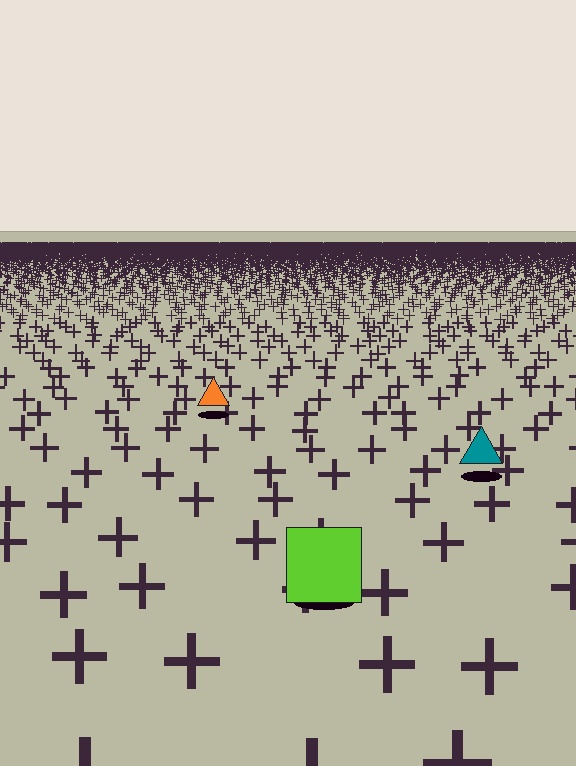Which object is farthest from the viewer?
The orange triangle is farthest from the viewer. It appears smaller and the ground texture around it is denser.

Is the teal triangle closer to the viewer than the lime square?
No. The lime square is closer — you can tell from the texture gradient: the ground texture is coarser near it.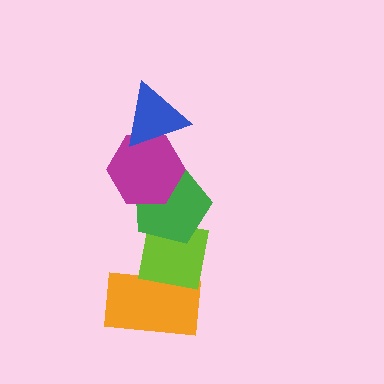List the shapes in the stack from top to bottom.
From top to bottom: the blue triangle, the magenta hexagon, the green pentagon, the lime square, the orange rectangle.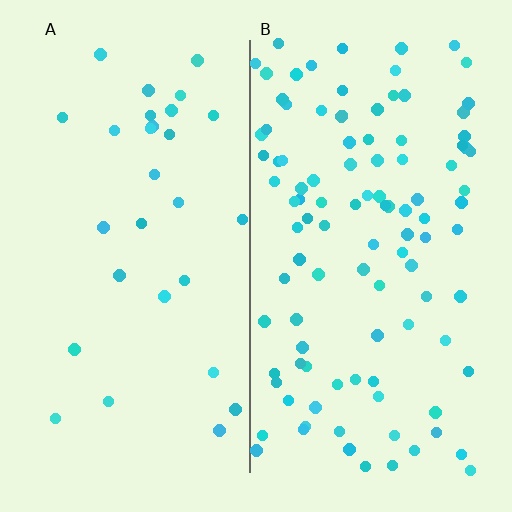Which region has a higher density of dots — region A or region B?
B (the right).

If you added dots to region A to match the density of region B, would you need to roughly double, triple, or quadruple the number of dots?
Approximately quadruple.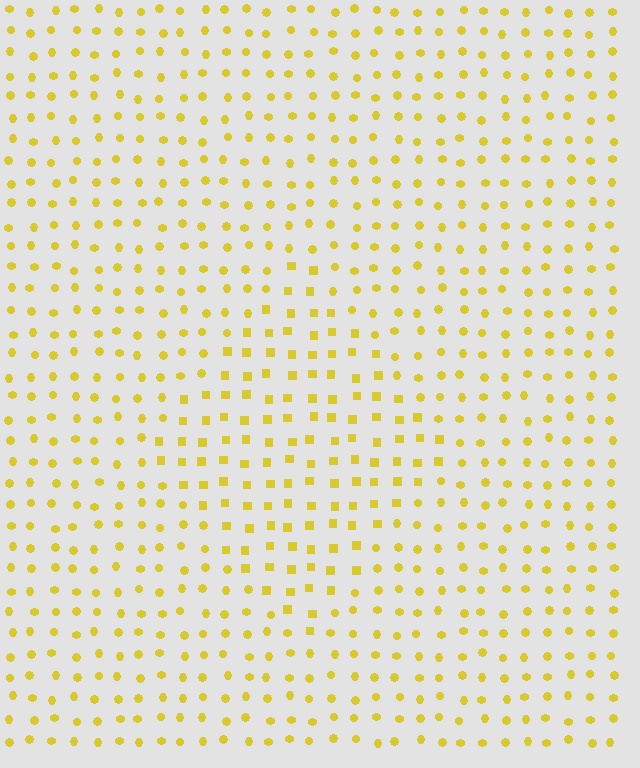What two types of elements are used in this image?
The image uses squares inside the diamond region and circles outside it.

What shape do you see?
I see a diamond.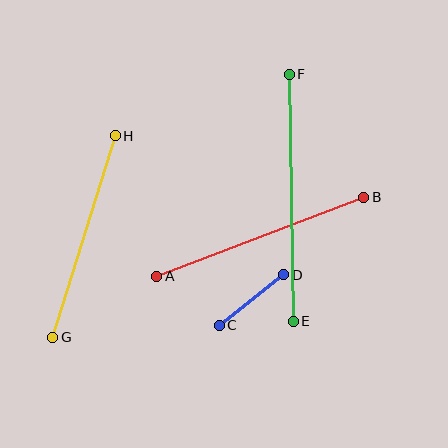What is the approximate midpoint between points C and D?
The midpoint is at approximately (252, 300) pixels.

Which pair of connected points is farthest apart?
Points E and F are farthest apart.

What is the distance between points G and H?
The distance is approximately 211 pixels.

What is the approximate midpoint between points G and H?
The midpoint is at approximately (84, 236) pixels.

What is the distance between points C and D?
The distance is approximately 82 pixels.